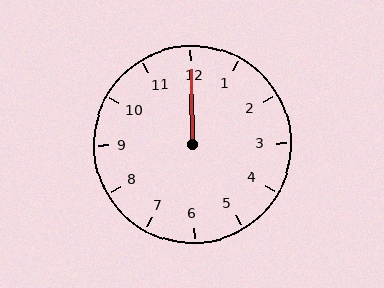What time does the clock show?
12:00.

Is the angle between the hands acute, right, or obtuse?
It is acute.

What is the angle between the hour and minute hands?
Approximately 0 degrees.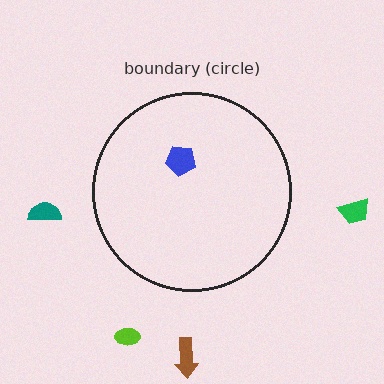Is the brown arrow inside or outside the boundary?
Outside.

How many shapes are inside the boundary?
1 inside, 4 outside.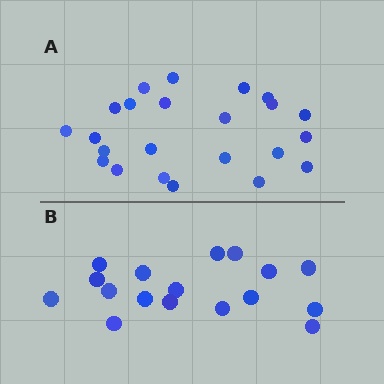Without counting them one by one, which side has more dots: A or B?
Region A (the top region) has more dots.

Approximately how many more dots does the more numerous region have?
Region A has about 6 more dots than region B.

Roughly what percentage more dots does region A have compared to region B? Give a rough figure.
About 35% more.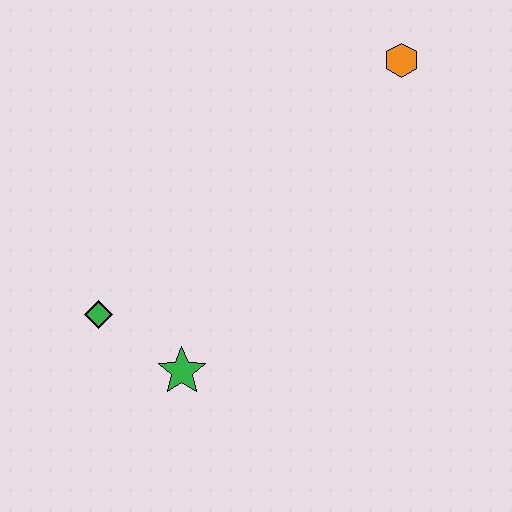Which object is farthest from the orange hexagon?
The green diamond is farthest from the orange hexagon.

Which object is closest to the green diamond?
The green star is closest to the green diamond.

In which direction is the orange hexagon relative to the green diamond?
The orange hexagon is to the right of the green diamond.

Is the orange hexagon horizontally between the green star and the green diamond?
No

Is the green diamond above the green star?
Yes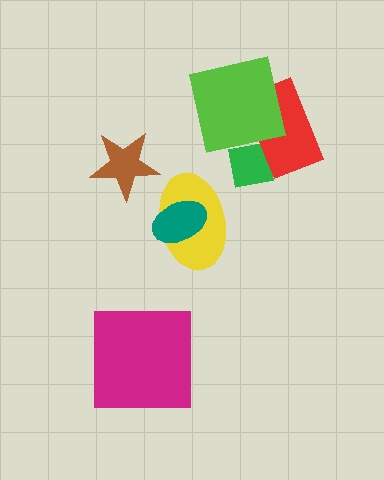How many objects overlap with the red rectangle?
2 objects overlap with the red rectangle.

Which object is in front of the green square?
The red rectangle is in front of the green square.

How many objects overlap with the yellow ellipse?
1 object overlaps with the yellow ellipse.